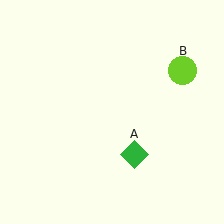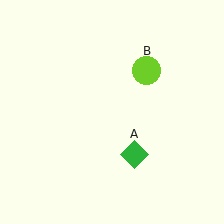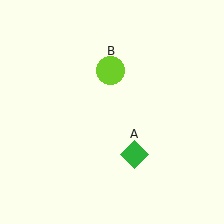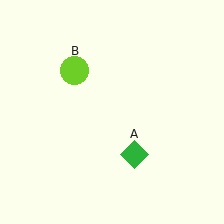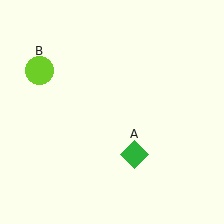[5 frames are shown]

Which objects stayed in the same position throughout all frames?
Green diamond (object A) remained stationary.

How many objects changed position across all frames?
1 object changed position: lime circle (object B).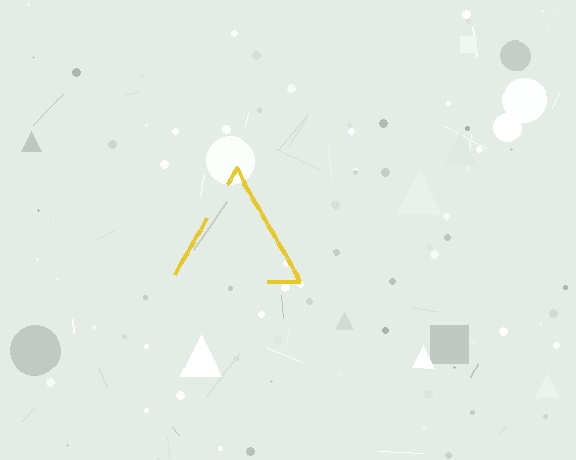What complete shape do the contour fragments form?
The contour fragments form a triangle.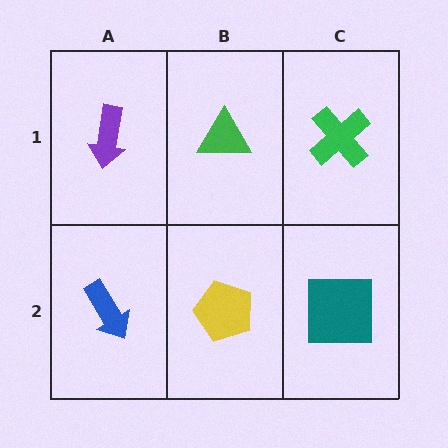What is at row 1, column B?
A green triangle.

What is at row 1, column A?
A purple arrow.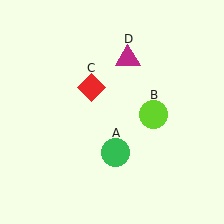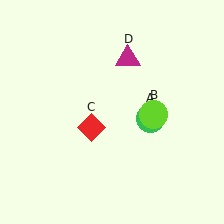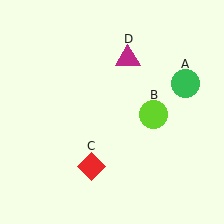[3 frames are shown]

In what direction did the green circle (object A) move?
The green circle (object A) moved up and to the right.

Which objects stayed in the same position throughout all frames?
Lime circle (object B) and magenta triangle (object D) remained stationary.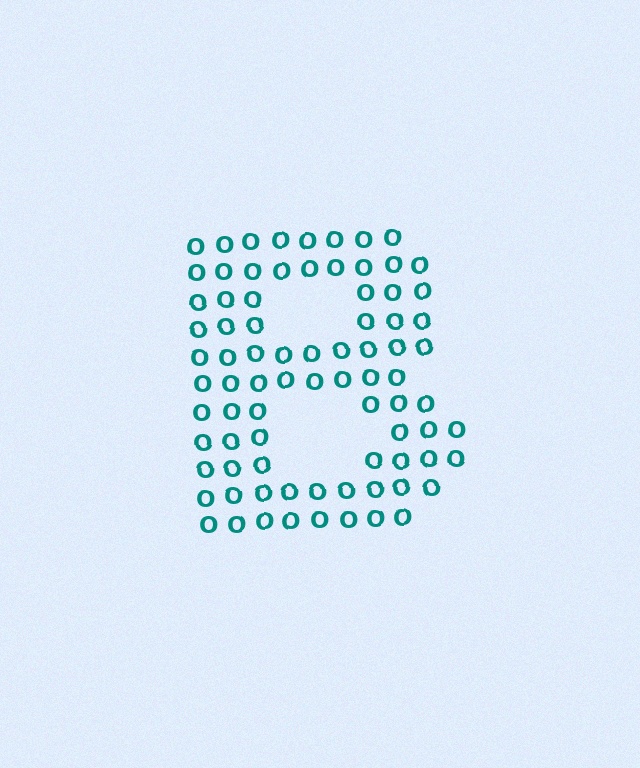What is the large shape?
The large shape is the letter B.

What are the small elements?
The small elements are letter O's.